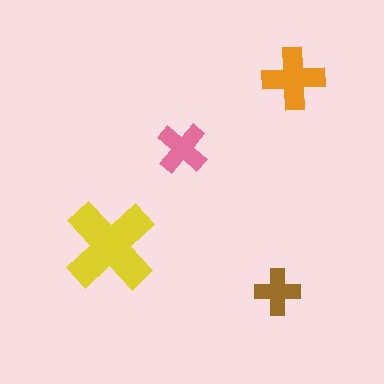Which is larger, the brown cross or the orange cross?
The orange one.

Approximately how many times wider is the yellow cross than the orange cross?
About 1.5 times wider.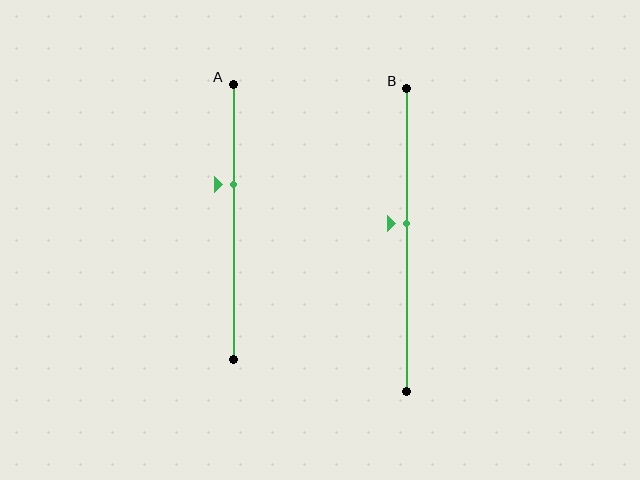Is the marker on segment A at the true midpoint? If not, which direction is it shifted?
No, the marker on segment A is shifted upward by about 14% of the segment length.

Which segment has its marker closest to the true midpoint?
Segment B has its marker closest to the true midpoint.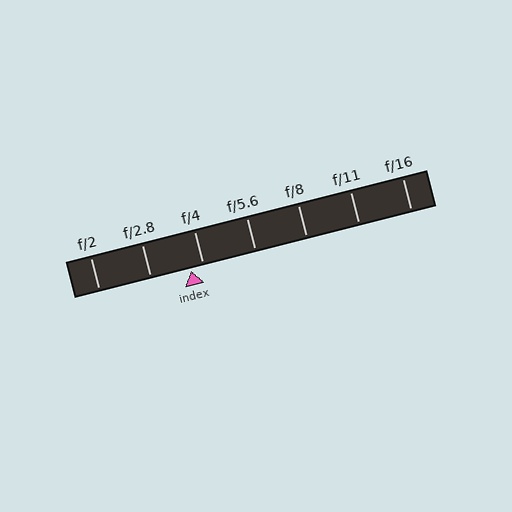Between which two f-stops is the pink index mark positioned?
The index mark is between f/2.8 and f/4.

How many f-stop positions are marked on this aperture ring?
There are 7 f-stop positions marked.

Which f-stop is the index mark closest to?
The index mark is closest to f/4.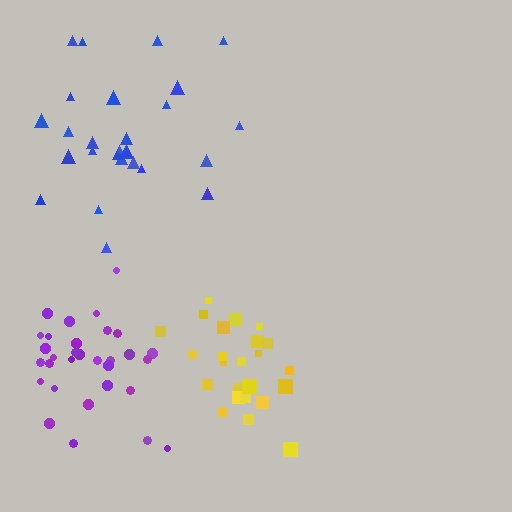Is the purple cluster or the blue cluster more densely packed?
Purple.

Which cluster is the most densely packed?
Yellow.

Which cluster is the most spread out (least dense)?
Blue.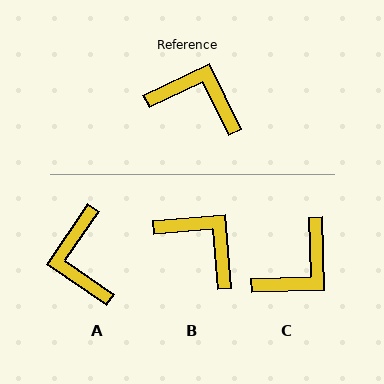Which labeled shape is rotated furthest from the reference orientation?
A, about 120 degrees away.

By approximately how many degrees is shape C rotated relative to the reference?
Approximately 114 degrees clockwise.